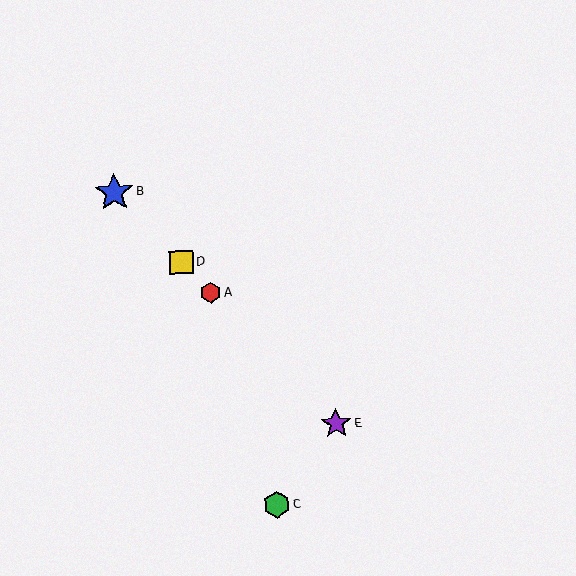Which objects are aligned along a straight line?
Objects A, B, D, E are aligned along a straight line.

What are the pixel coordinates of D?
Object D is at (181, 262).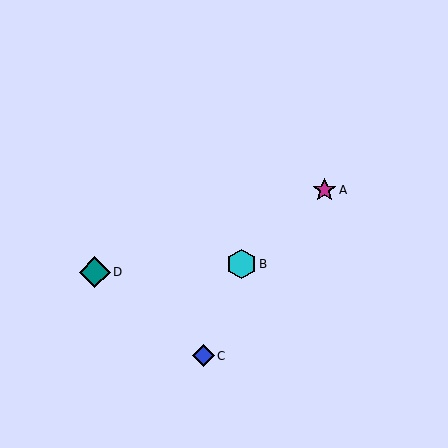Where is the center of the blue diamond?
The center of the blue diamond is at (203, 356).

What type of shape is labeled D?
Shape D is a teal diamond.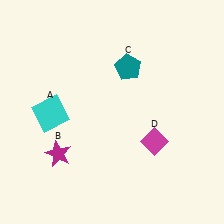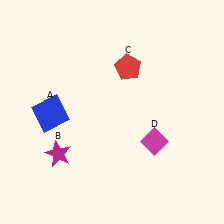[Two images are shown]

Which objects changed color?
A changed from cyan to blue. C changed from teal to red.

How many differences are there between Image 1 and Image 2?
There are 2 differences between the two images.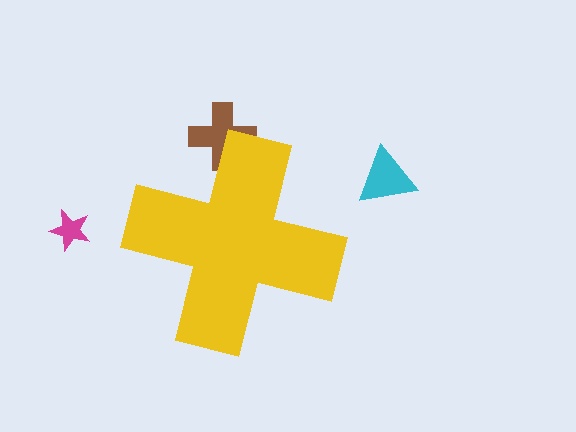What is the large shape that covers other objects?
A yellow cross.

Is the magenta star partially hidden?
No, the magenta star is fully visible.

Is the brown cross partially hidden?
Yes, the brown cross is partially hidden behind the yellow cross.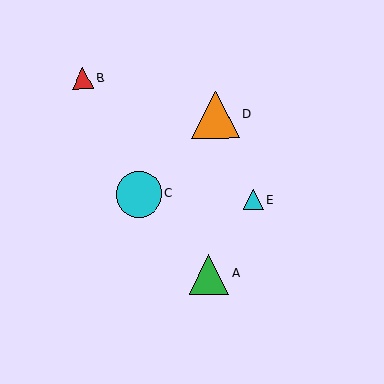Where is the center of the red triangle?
The center of the red triangle is at (83, 78).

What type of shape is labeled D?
Shape D is an orange triangle.